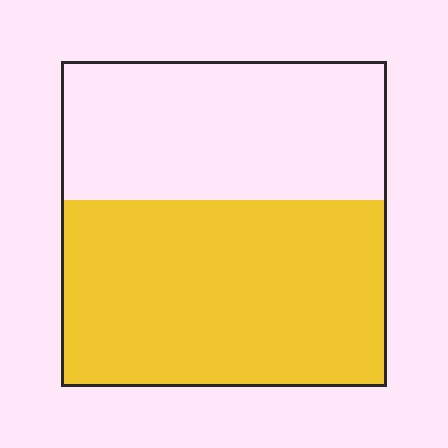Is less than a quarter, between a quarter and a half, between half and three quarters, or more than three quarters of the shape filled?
Between half and three quarters.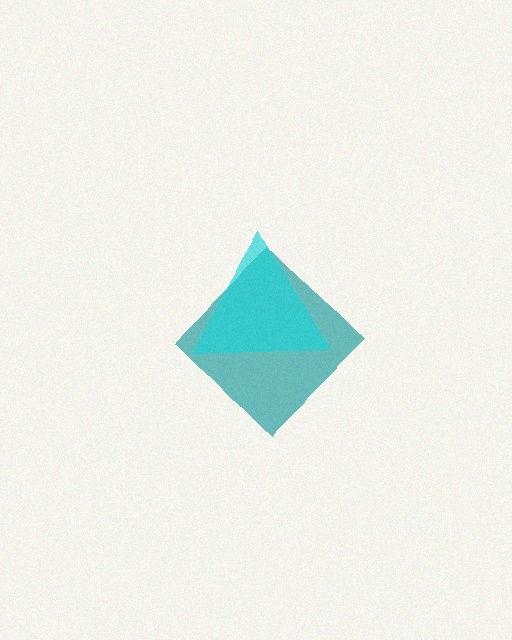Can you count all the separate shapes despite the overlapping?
Yes, there are 2 separate shapes.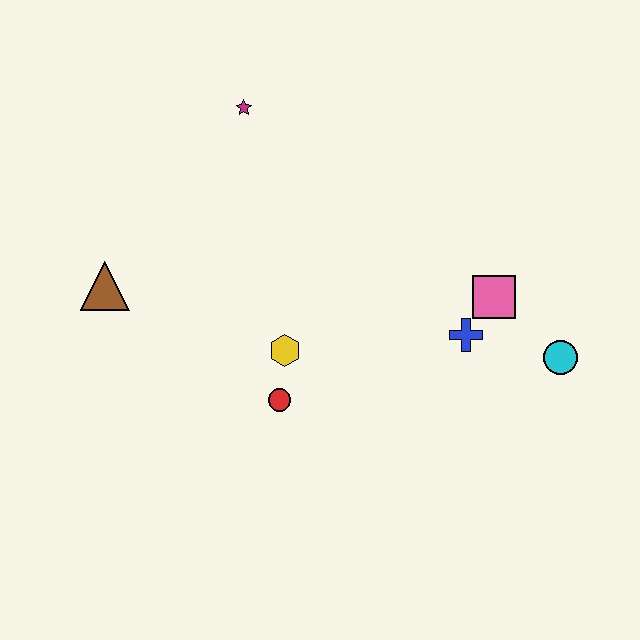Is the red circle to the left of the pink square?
Yes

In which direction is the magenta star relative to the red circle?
The magenta star is above the red circle.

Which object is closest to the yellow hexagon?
The red circle is closest to the yellow hexagon.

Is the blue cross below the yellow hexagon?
No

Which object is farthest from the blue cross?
The brown triangle is farthest from the blue cross.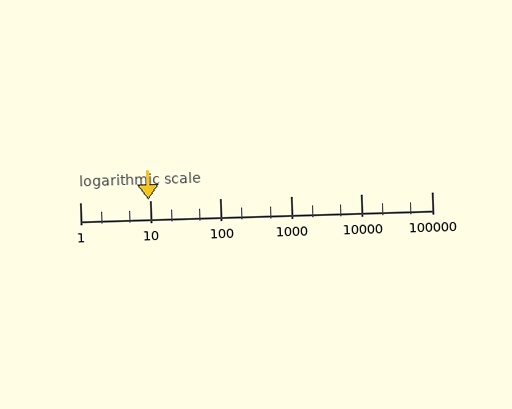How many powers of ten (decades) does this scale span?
The scale spans 5 decades, from 1 to 100000.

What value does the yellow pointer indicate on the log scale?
The pointer indicates approximately 9.3.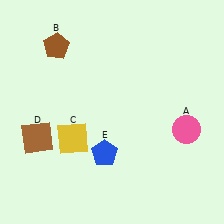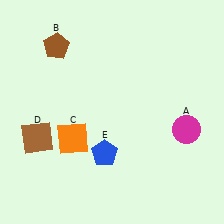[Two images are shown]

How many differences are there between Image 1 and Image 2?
There are 2 differences between the two images.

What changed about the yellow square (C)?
In Image 1, C is yellow. In Image 2, it changed to orange.